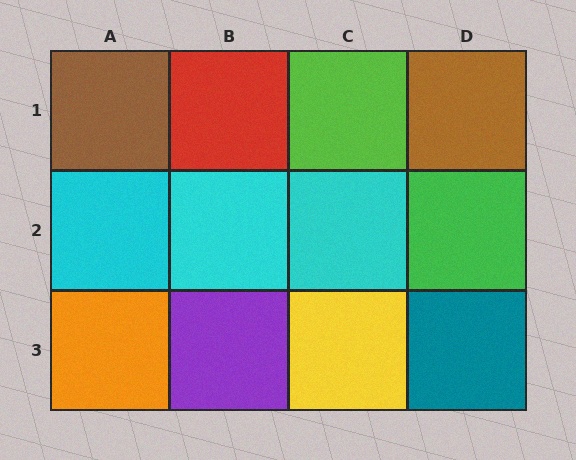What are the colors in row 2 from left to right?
Cyan, cyan, cyan, green.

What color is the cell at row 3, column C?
Yellow.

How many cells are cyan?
3 cells are cyan.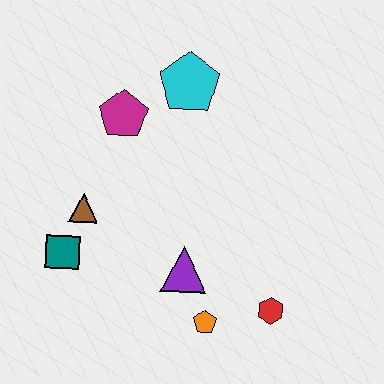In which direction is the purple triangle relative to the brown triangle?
The purple triangle is to the right of the brown triangle.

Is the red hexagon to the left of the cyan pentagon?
No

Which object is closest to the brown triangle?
The teal square is closest to the brown triangle.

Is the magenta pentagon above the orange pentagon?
Yes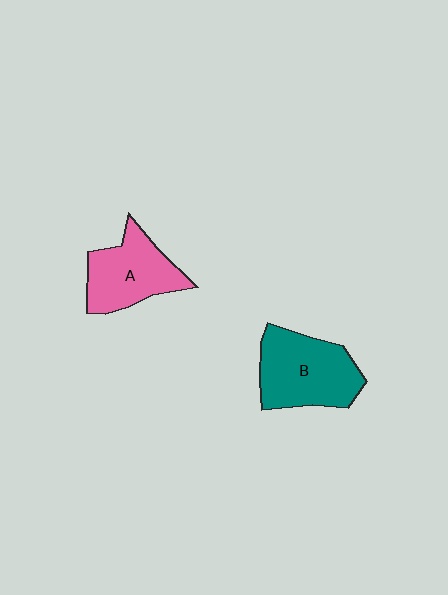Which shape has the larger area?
Shape B (teal).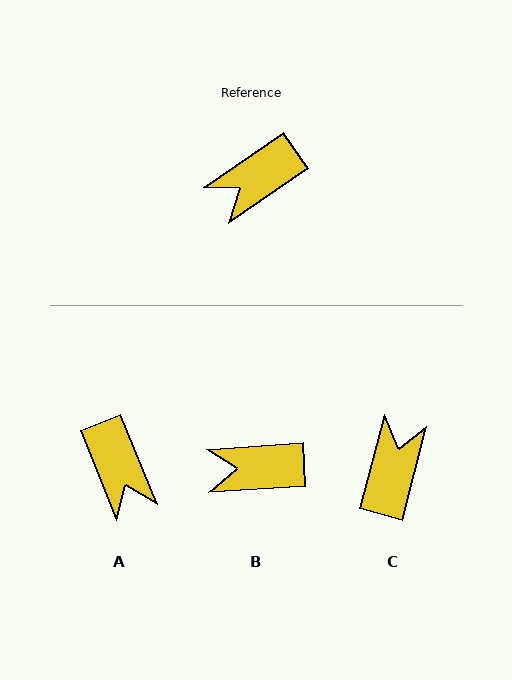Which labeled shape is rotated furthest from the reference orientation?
C, about 139 degrees away.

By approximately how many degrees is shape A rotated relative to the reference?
Approximately 77 degrees counter-clockwise.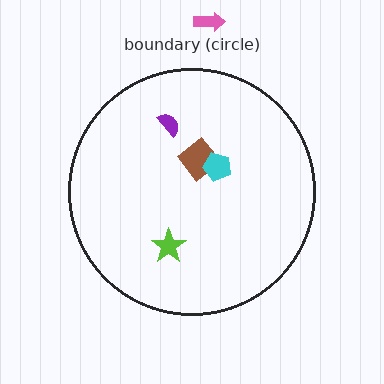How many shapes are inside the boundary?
4 inside, 1 outside.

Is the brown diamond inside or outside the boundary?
Inside.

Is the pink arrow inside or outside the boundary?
Outside.